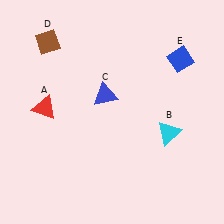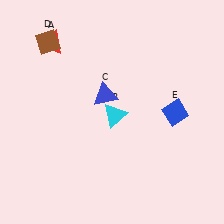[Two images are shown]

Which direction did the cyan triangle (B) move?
The cyan triangle (B) moved left.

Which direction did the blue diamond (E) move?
The blue diamond (E) moved down.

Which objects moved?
The objects that moved are: the red triangle (A), the cyan triangle (B), the blue diamond (E).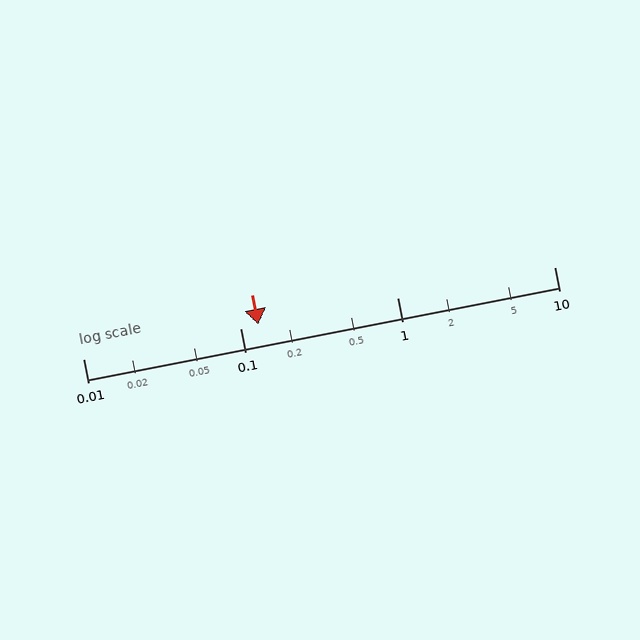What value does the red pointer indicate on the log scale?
The pointer indicates approximately 0.13.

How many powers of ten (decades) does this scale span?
The scale spans 3 decades, from 0.01 to 10.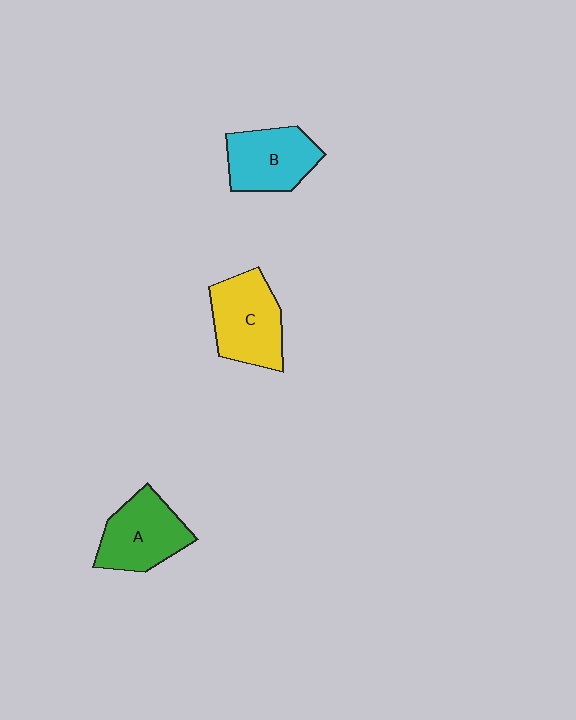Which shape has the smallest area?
Shape B (cyan).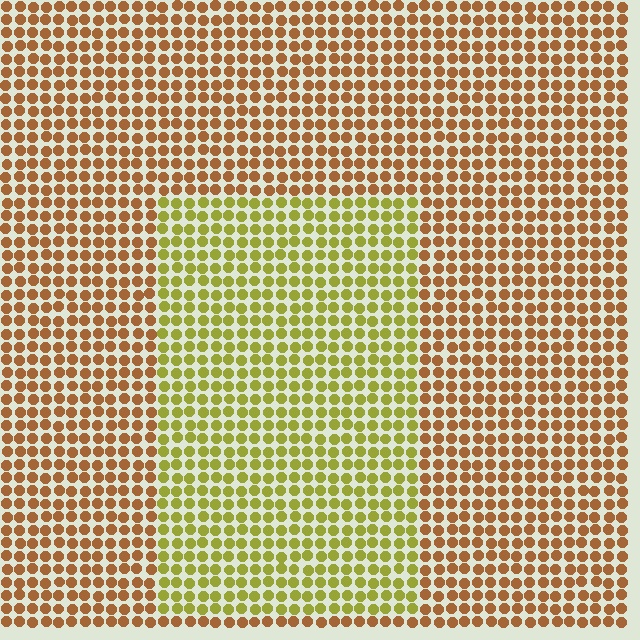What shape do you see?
I see a rectangle.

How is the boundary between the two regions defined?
The boundary is defined purely by a slight shift in hue (about 41 degrees). Spacing, size, and orientation are identical on both sides.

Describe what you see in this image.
The image is filled with small brown elements in a uniform arrangement. A rectangle-shaped region is visible where the elements are tinted to a slightly different hue, forming a subtle color boundary.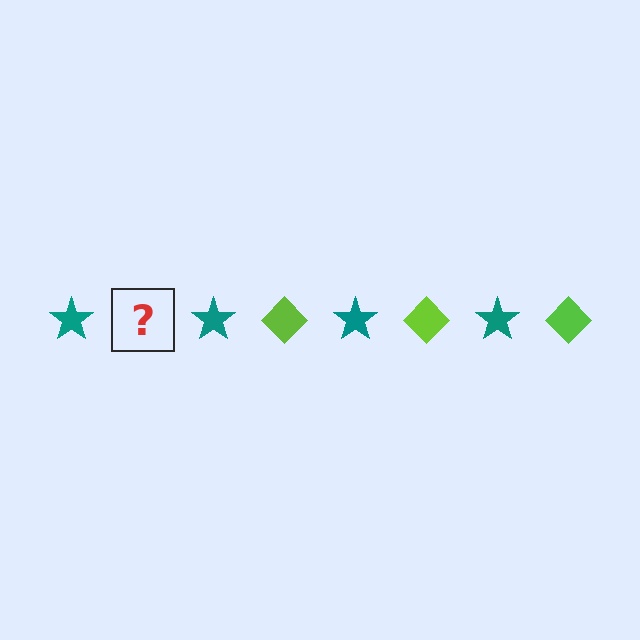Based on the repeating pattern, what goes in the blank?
The blank should be a lime diamond.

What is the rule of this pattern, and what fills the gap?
The rule is that the pattern alternates between teal star and lime diamond. The gap should be filled with a lime diamond.